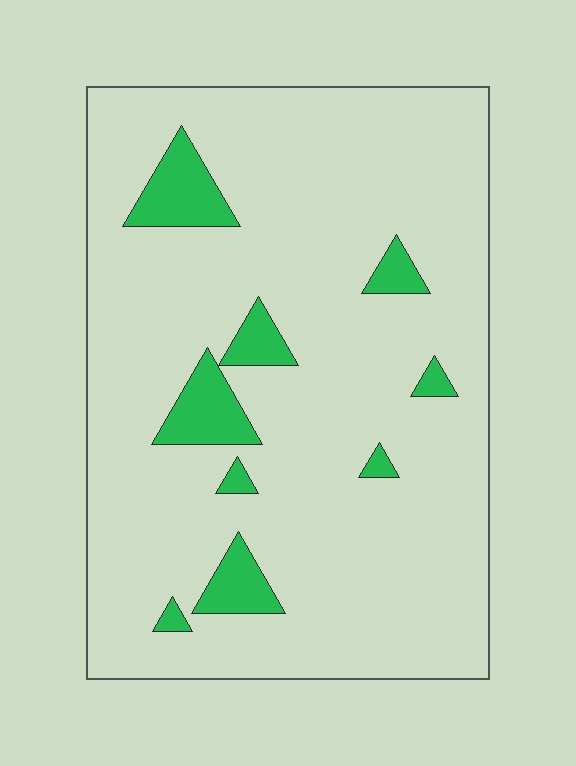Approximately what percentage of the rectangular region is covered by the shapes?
Approximately 10%.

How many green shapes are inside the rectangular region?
9.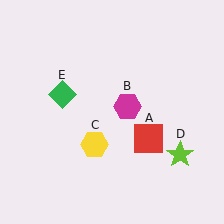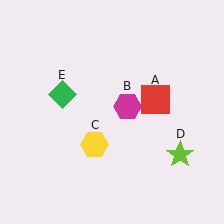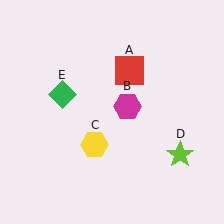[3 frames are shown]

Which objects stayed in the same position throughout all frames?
Magenta hexagon (object B) and yellow hexagon (object C) and lime star (object D) and green diamond (object E) remained stationary.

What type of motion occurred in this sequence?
The red square (object A) rotated counterclockwise around the center of the scene.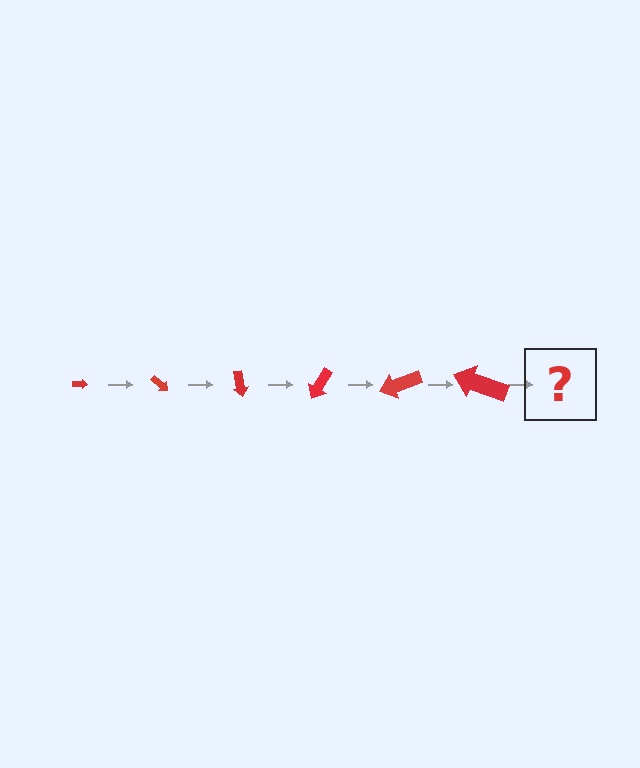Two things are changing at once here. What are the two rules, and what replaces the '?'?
The two rules are that the arrow grows larger each step and it rotates 40 degrees each step. The '?' should be an arrow, larger than the previous one and rotated 240 degrees from the start.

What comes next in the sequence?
The next element should be an arrow, larger than the previous one and rotated 240 degrees from the start.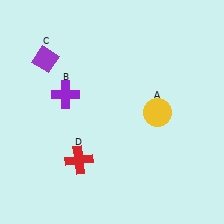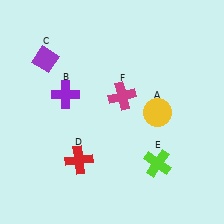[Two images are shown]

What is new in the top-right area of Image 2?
A magenta cross (F) was added in the top-right area of Image 2.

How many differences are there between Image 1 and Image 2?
There are 2 differences between the two images.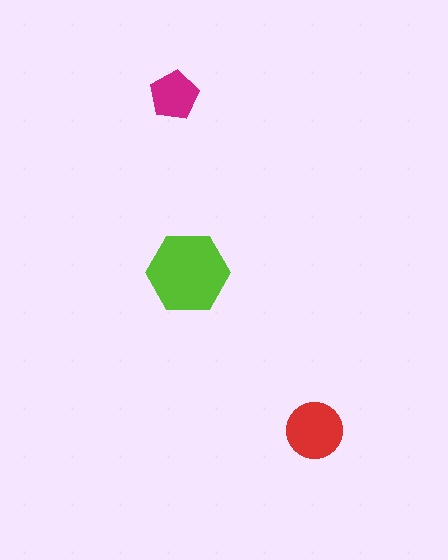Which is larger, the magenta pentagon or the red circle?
The red circle.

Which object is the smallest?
The magenta pentagon.